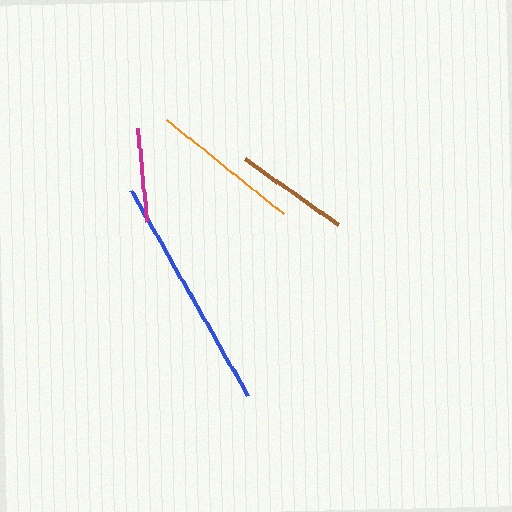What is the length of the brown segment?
The brown segment is approximately 114 pixels long.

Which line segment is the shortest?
The magenta line is the shortest at approximately 95 pixels.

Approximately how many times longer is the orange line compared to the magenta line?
The orange line is approximately 1.6 times the length of the magenta line.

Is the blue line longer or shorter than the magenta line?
The blue line is longer than the magenta line.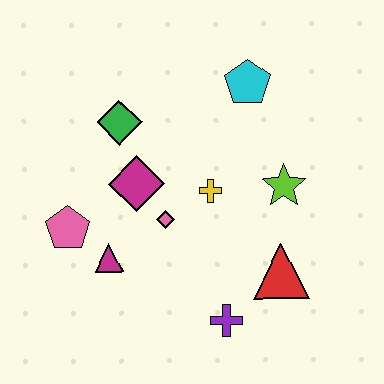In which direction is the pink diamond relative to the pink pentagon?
The pink diamond is to the right of the pink pentagon.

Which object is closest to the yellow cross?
The pink diamond is closest to the yellow cross.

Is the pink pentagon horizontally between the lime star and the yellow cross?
No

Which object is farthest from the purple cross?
The cyan pentagon is farthest from the purple cross.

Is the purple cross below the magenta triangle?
Yes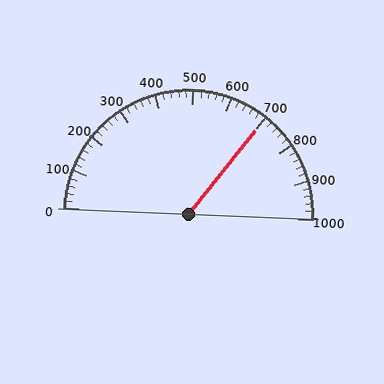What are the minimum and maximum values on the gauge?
The gauge ranges from 0 to 1000.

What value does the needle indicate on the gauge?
The needle indicates approximately 700.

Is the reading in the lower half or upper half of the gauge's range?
The reading is in the upper half of the range (0 to 1000).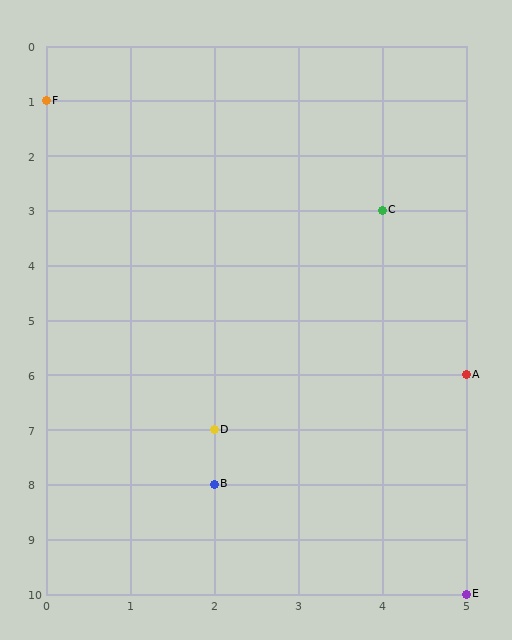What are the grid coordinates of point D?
Point D is at grid coordinates (2, 7).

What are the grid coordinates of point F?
Point F is at grid coordinates (0, 1).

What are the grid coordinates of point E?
Point E is at grid coordinates (5, 10).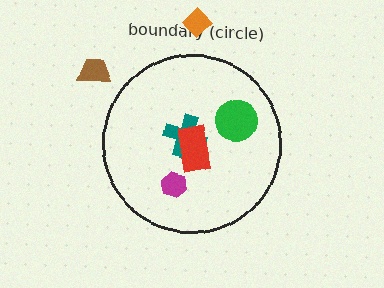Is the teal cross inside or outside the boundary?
Inside.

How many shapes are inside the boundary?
4 inside, 2 outside.